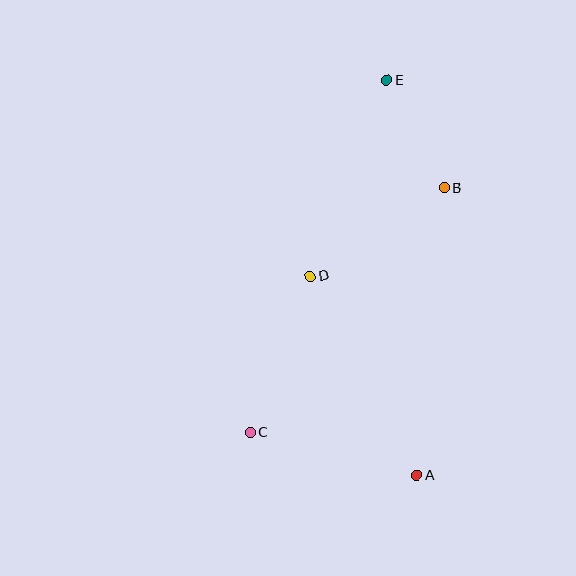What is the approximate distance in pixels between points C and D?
The distance between C and D is approximately 167 pixels.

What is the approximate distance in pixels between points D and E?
The distance between D and E is approximately 210 pixels.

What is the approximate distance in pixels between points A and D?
The distance between A and D is approximately 226 pixels.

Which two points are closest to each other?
Points B and E are closest to each other.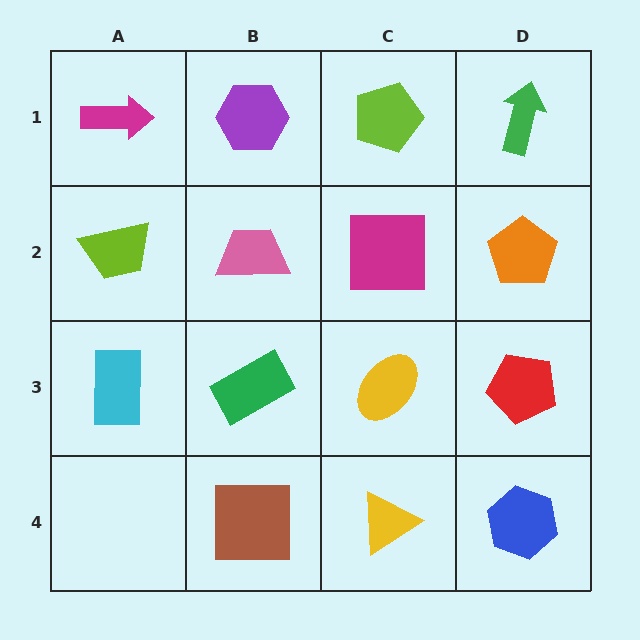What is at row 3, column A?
A cyan rectangle.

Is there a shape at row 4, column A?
No, that cell is empty.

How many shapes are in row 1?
4 shapes.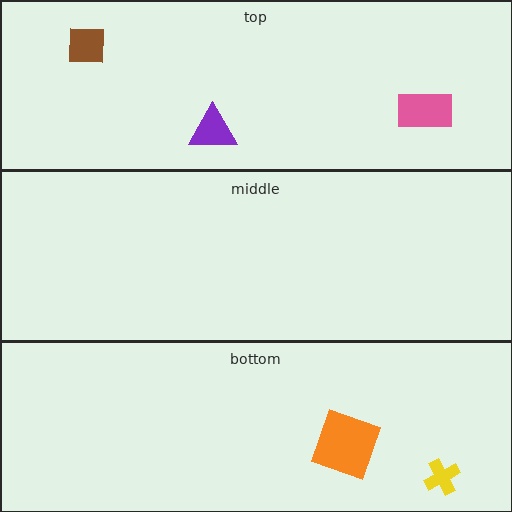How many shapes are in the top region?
3.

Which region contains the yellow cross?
The bottom region.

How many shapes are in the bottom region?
2.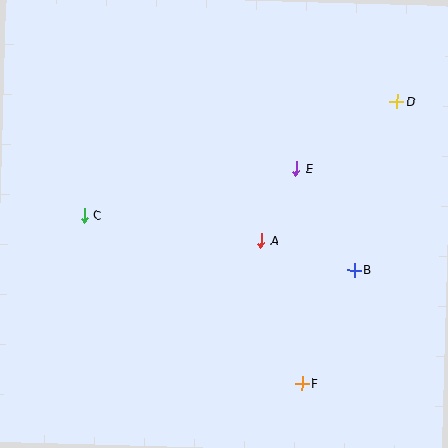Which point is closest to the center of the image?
Point A at (261, 241) is closest to the center.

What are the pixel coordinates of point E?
Point E is at (296, 169).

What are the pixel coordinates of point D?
Point D is at (397, 101).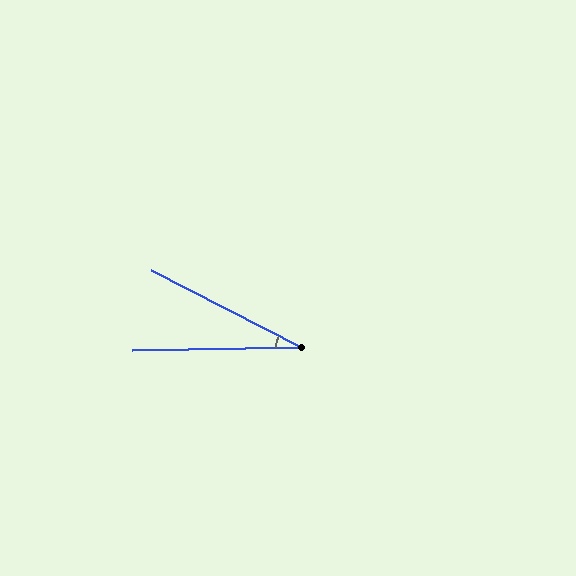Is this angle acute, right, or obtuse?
It is acute.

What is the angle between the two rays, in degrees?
Approximately 28 degrees.